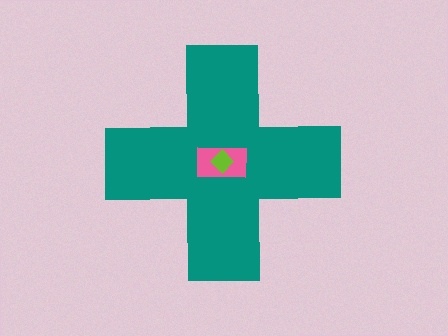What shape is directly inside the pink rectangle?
The lime diamond.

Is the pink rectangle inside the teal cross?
Yes.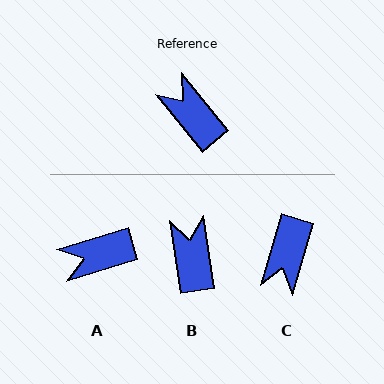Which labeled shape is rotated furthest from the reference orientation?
C, about 125 degrees away.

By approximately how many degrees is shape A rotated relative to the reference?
Approximately 68 degrees counter-clockwise.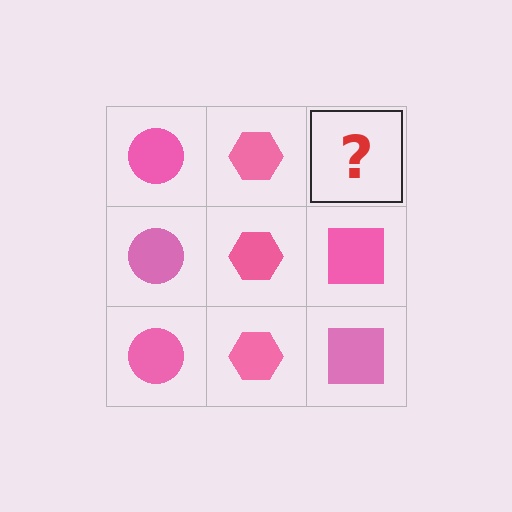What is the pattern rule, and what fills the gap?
The rule is that each column has a consistent shape. The gap should be filled with a pink square.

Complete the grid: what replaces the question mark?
The question mark should be replaced with a pink square.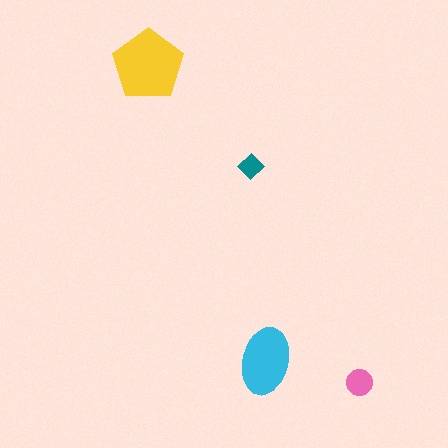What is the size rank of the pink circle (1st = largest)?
3rd.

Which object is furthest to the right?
The pink circle is rightmost.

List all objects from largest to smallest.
The yellow pentagon, the cyan ellipse, the pink circle, the teal diamond.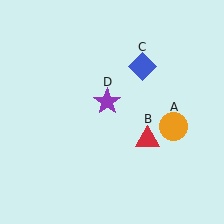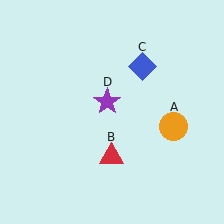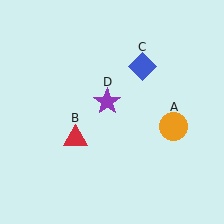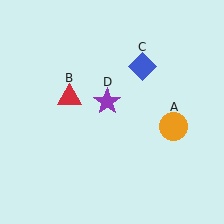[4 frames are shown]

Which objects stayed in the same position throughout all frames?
Orange circle (object A) and blue diamond (object C) and purple star (object D) remained stationary.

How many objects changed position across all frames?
1 object changed position: red triangle (object B).